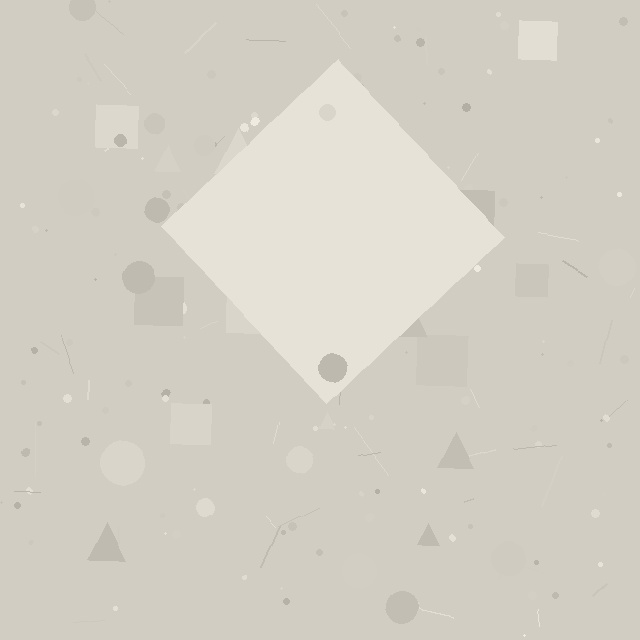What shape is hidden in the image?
A diamond is hidden in the image.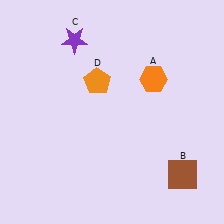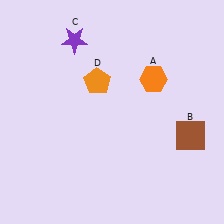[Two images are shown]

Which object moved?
The brown square (B) moved up.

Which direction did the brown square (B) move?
The brown square (B) moved up.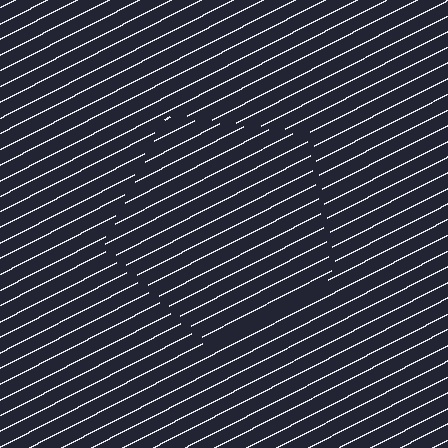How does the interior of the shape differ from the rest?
The interior of the shape contains the same grating, shifted by half a period — the contour is defined by the phase discontinuity where line-ends from the inner and outer gratings abut.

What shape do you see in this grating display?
An illusory pentagon. The interior of the shape contains the same grating, shifted by half a period — the contour is defined by the phase discontinuity where line-ends from the inner and outer gratings abut.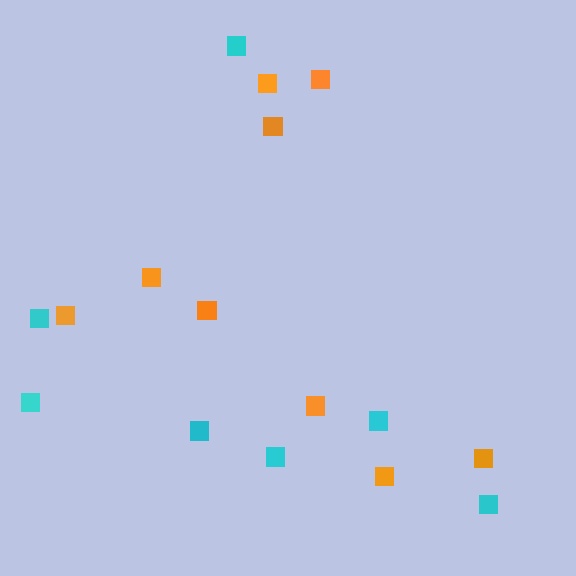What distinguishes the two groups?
There are 2 groups: one group of cyan squares (7) and one group of orange squares (9).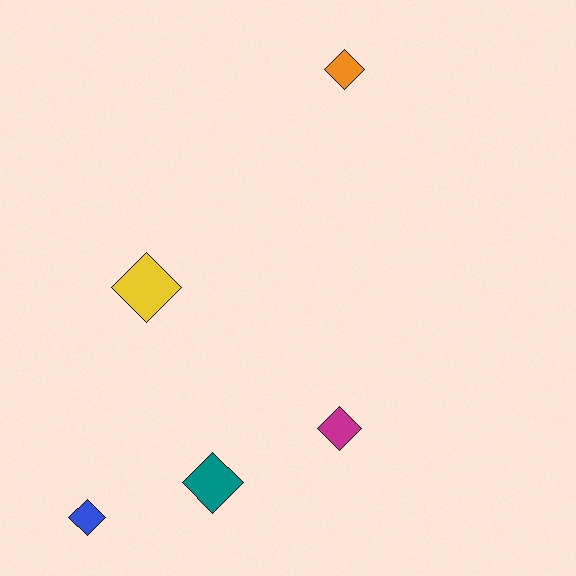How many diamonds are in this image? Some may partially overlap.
There are 5 diamonds.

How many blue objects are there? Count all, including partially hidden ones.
There is 1 blue object.